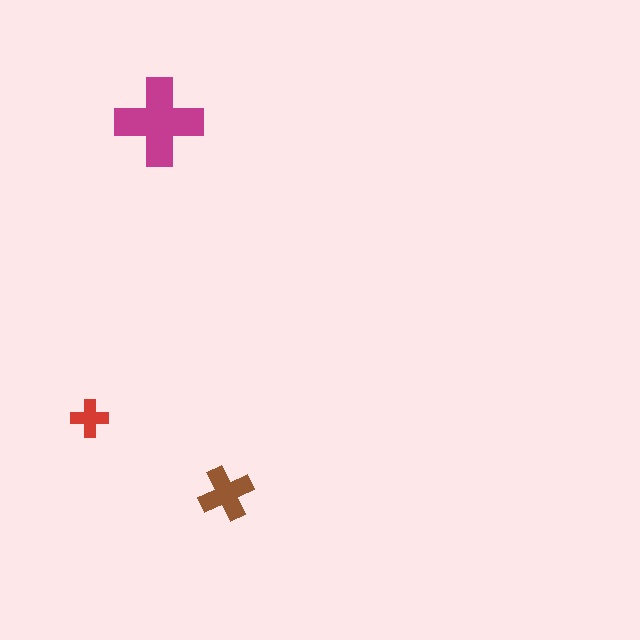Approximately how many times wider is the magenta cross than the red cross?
About 2.5 times wider.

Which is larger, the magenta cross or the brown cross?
The magenta one.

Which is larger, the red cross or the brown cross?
The brown one.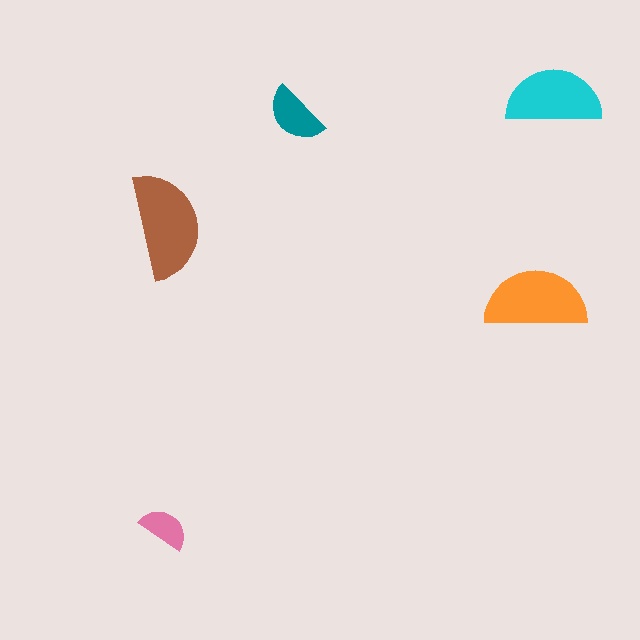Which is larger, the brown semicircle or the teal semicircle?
The brown one.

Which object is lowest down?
The pink semicircle is bottommost.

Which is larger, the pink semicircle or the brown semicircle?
The brown one.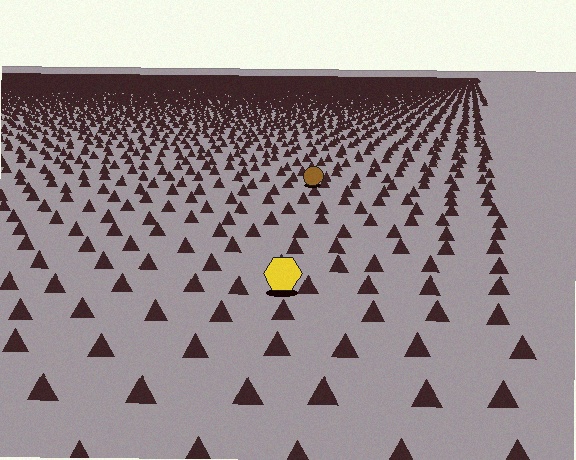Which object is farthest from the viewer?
The brown circle is farthest from the viewer. It appears smaller and the ground texture around it is denser.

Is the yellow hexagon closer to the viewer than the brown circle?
Yes. The yellow hexagon is closer — you can tell from the texture gradient: the ground texture is coarser near it.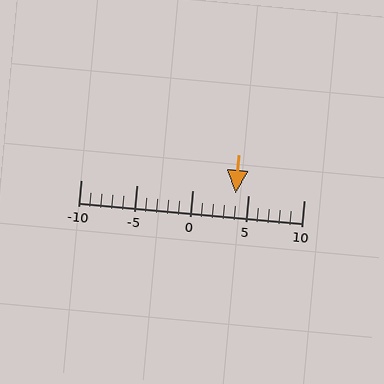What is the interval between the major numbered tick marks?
The major tick marks are spaced 5 units apart.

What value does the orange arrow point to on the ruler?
The orange arrow points to approximately 4.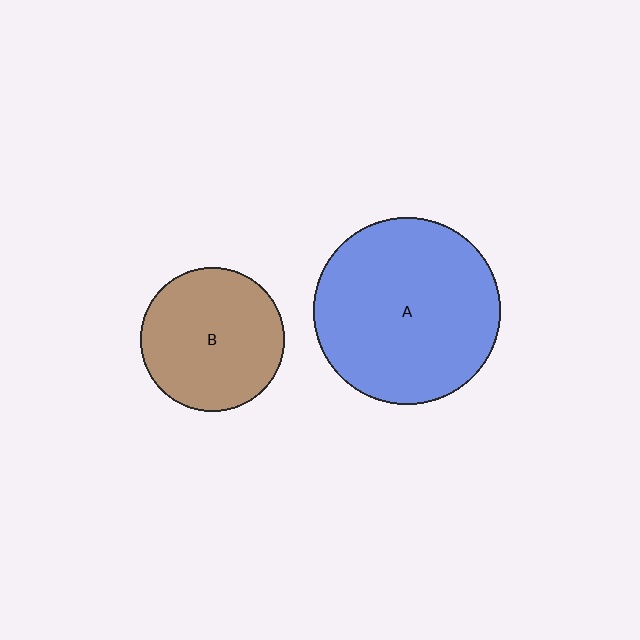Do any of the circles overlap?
No, none of the circles overlap.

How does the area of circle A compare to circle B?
Approximately 1.7 times.